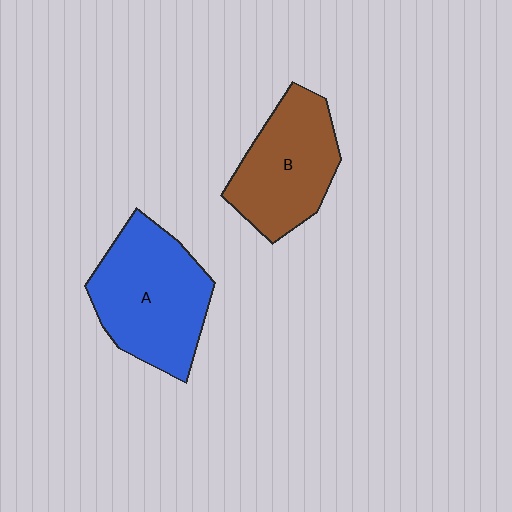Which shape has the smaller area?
Shape B (brown).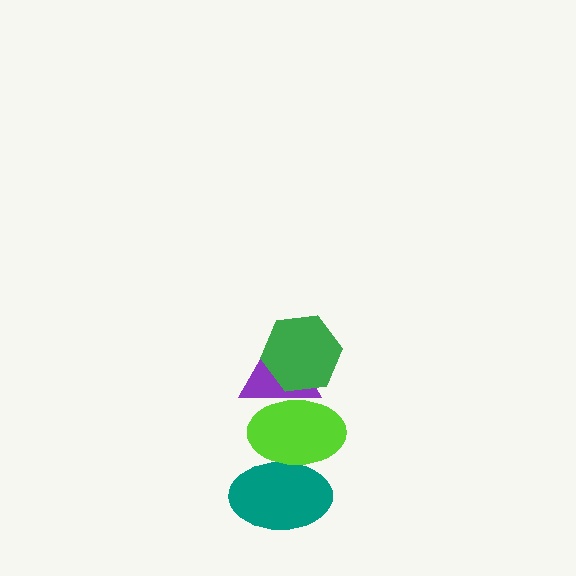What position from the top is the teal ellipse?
The teal ellipse is 4th from the top.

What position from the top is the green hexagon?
The green hexagon is 1st from the top.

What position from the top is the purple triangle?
The purple triangle is 2nd from the top.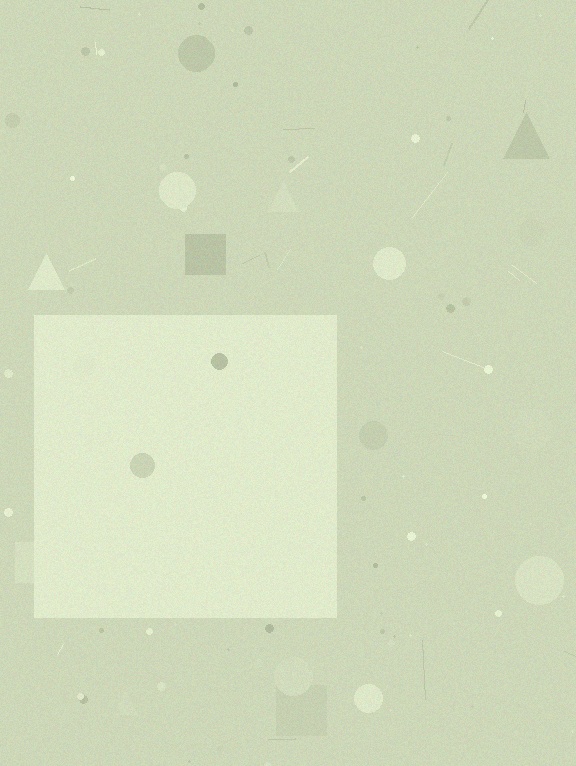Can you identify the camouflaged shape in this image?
The camouflaged shape is a square.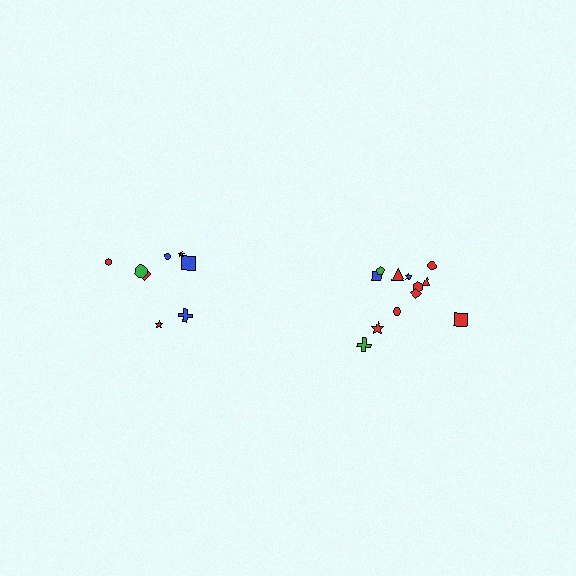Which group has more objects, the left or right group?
The right group.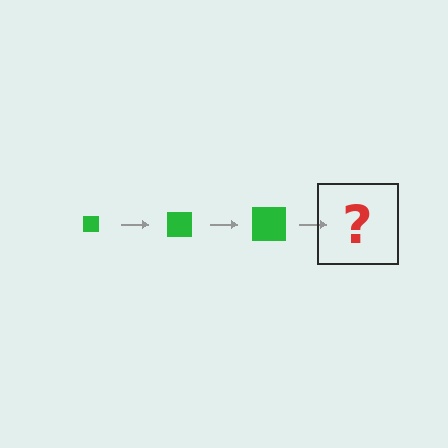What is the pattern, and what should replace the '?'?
The pattern is that the square gets progressively larger each step. The '?' should be a green square, larger than the previous one.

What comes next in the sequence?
The next element should be a green square, larger than the previous one.